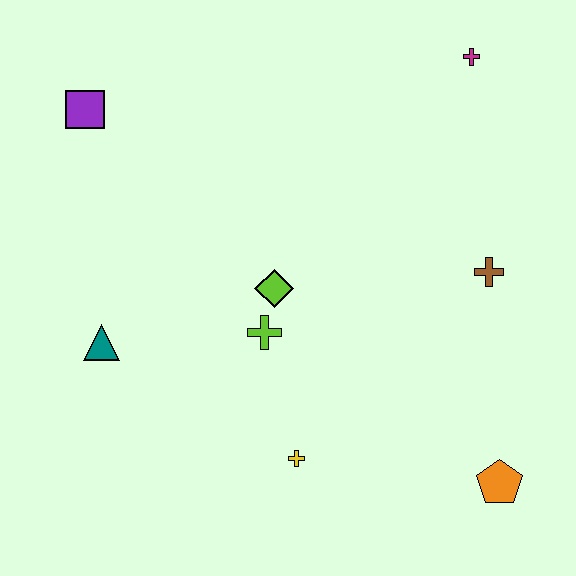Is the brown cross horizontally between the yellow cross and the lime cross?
No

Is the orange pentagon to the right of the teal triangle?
Yes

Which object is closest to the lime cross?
The lime diamond is closest to the lime cross.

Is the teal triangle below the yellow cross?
No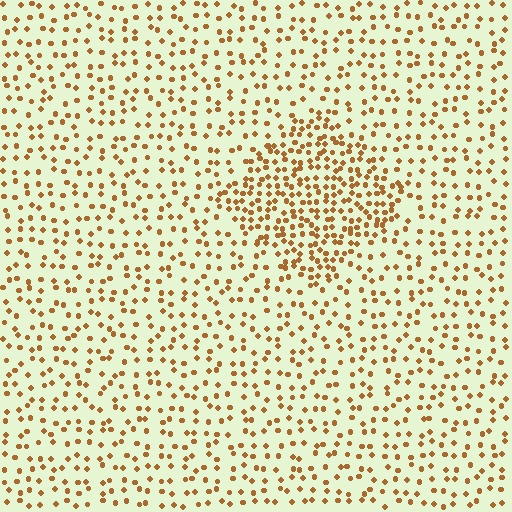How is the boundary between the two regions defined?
The boundary is defined by a change in element density (approximately 2.1x ratio). All elements are the same color, size, and shape.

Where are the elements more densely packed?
The elements are more densely packed inside the diamond boundary.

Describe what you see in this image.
The image contains small brown elements arranged at two different densities. A diamond-shaped region is visible where the elements are more densely packed than the surrounding area.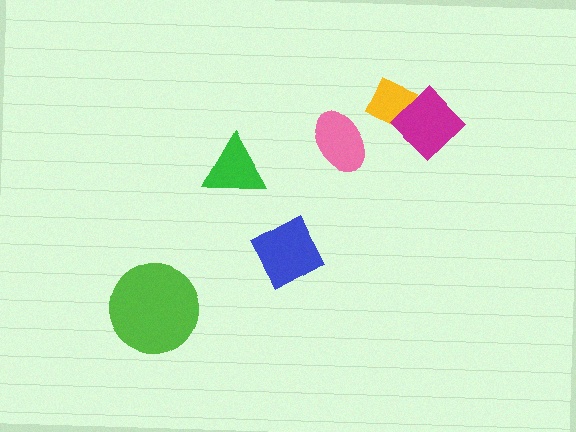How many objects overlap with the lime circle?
0 objects overlap with the lime circle.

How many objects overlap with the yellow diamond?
1 object overlaps with the yellow diamond.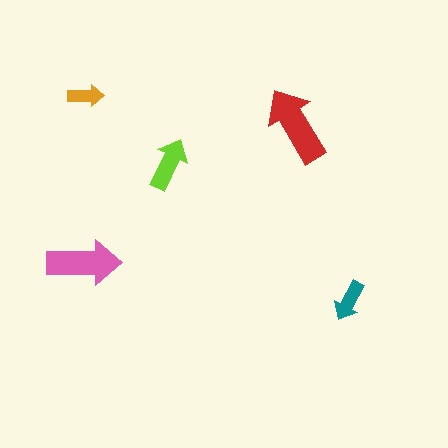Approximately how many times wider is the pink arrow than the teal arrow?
About 2 times wider.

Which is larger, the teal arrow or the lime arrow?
The lime one.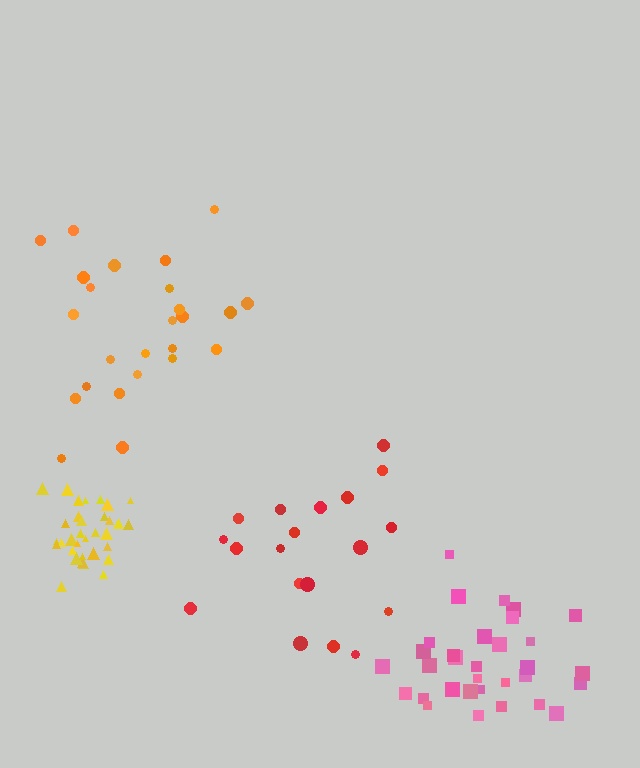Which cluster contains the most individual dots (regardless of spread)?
Yellow (33).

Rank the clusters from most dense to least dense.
yellow, pink, orange, red.